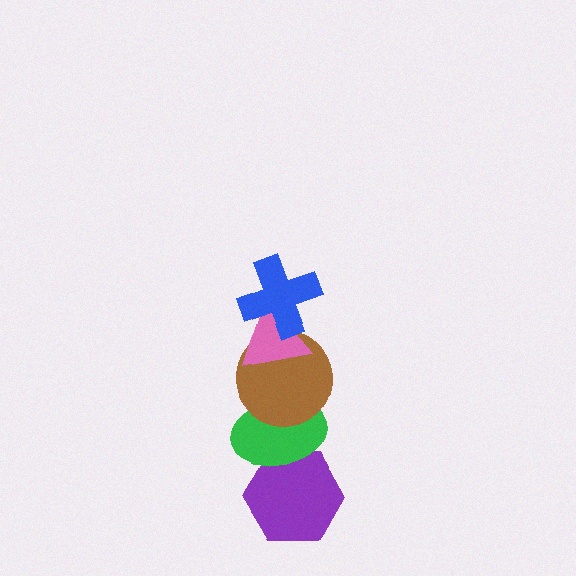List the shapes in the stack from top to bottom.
From top to bottom: the blue cross, the pink triangle, the brown circle, the green ellipse, the purple hexagon.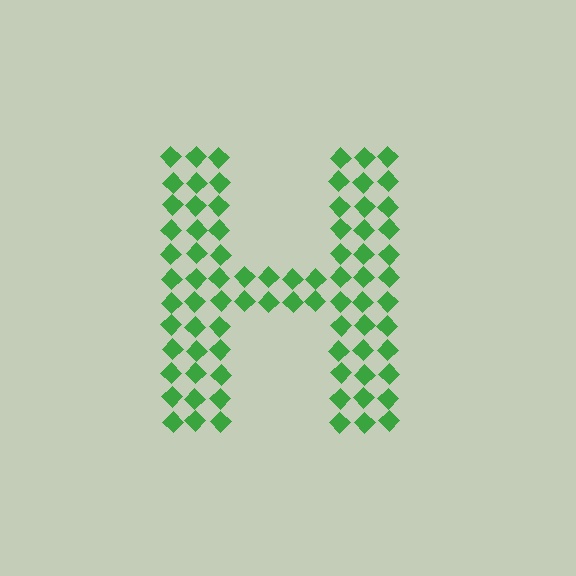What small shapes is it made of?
It is made of small diamonds.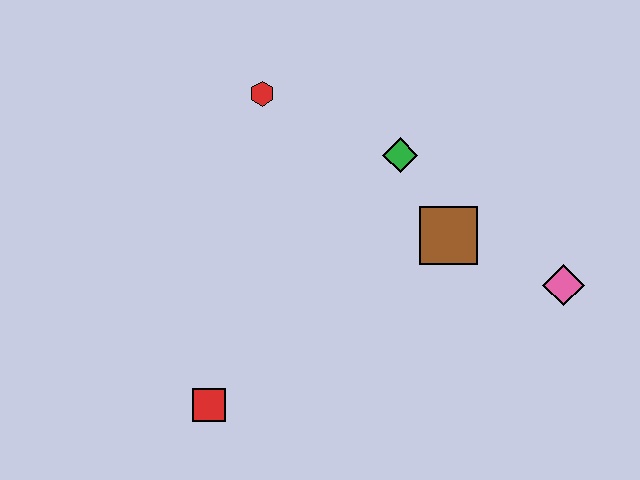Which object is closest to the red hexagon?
The green diamond is closest to the red hexagon.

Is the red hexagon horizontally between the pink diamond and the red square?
Yes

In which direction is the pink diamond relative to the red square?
The pink diamond is to the right of the red square.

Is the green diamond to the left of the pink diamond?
Yes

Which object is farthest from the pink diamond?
The red square is farthest from the pink diamond.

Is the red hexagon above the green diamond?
Yes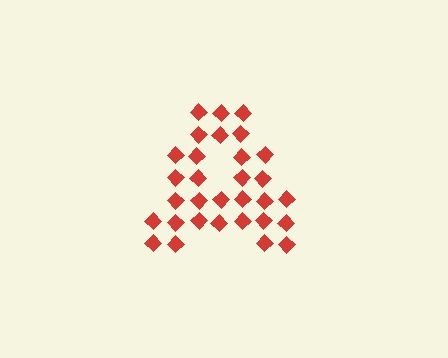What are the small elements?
The small elements are diamonds.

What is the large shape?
The large shape is the letter A.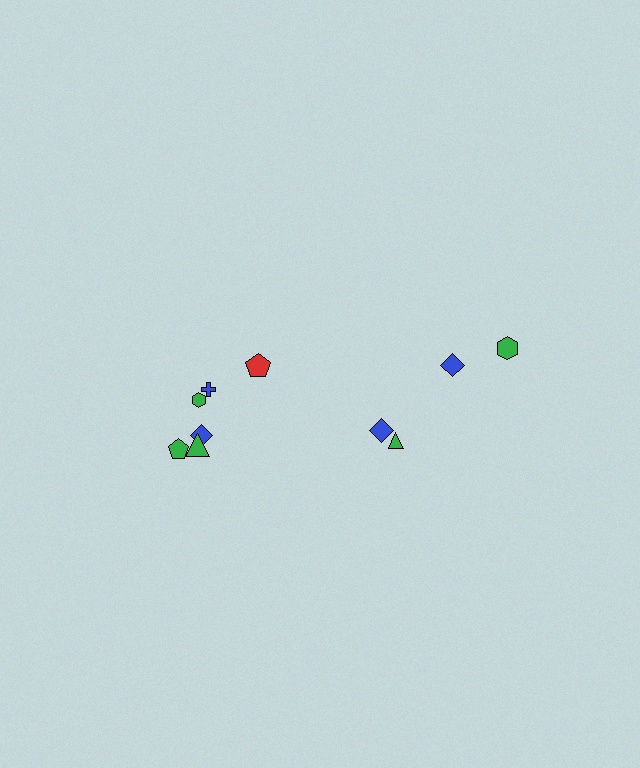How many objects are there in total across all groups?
There are 10 objects.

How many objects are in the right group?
There are 4 objects.